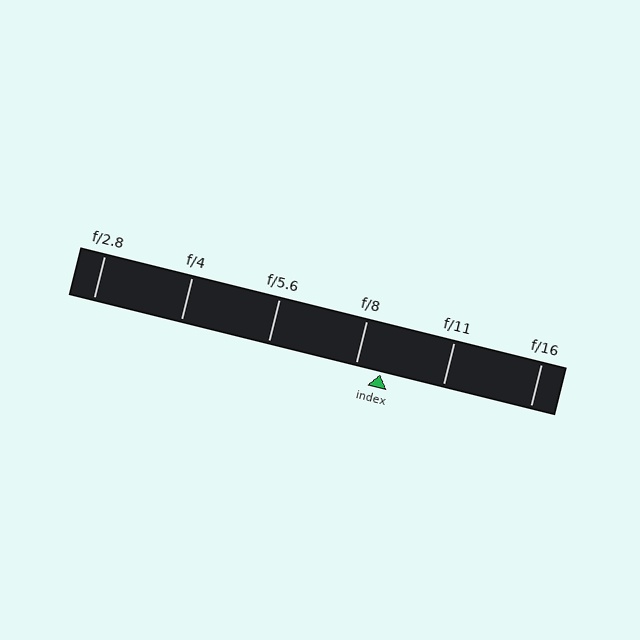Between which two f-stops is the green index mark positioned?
The index mark is between f/8 and f/11.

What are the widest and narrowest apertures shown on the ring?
The widest aperture shown is f/2.8 and the narrowest is f/16.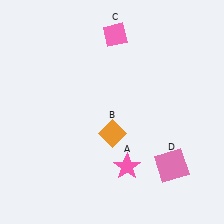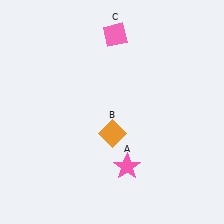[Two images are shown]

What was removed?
The pink square (D) was removed in Image 2.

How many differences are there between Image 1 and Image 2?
There is 1 difference between the two images.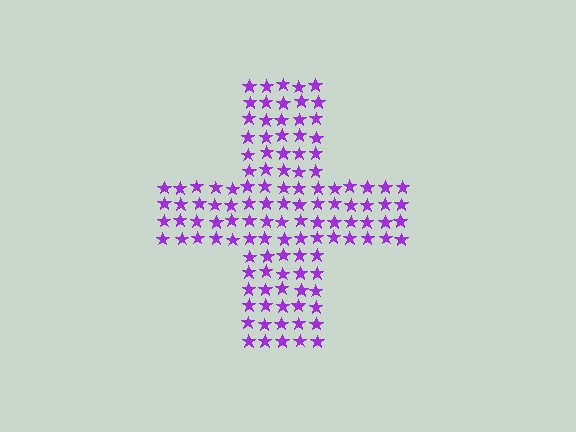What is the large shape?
The large shape is a cross.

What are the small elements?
The small elements are stars.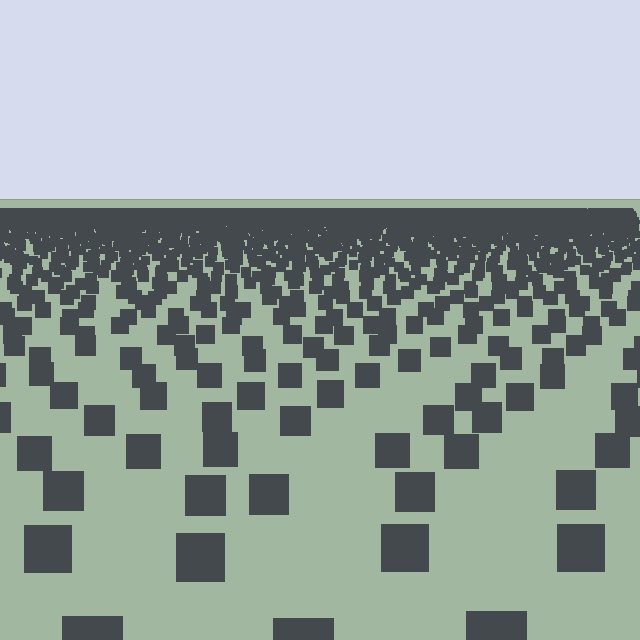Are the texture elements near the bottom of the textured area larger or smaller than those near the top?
Larger. Near the bottom, elements are closer to the viewer and appear at a bigger on-screen size.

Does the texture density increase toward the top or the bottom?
Density increases toward the top.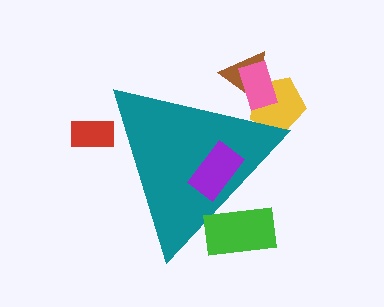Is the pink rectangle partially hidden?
No, the pink rectangle is fully visible.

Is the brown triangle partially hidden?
Yes, the brown triangle is partially hidden behind the teal triangle.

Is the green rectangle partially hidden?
No, the green rectangle is fully visible.